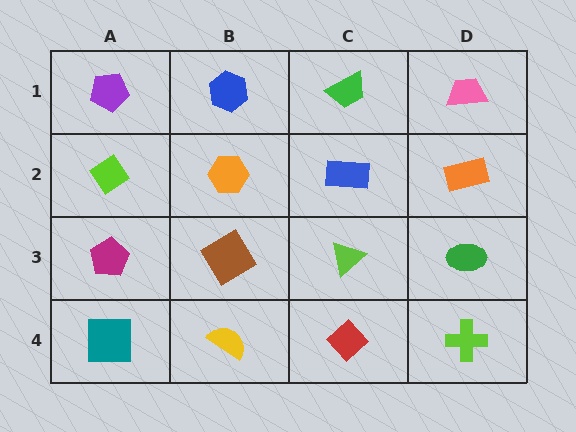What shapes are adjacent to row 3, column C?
A blue rectangle (row 2, column C), a red diamond (row 4, column C), a brown diamond (row 3, column B), a green ellipse (row 3, column D).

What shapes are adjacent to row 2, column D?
A pink trapezoid (row 1, column D), a green ellipse (row 3, column D), a blue rectangle (row 2, column C).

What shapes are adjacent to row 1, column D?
An orange rectangle (row 2, column D), a green trapezoid (row 1, column C).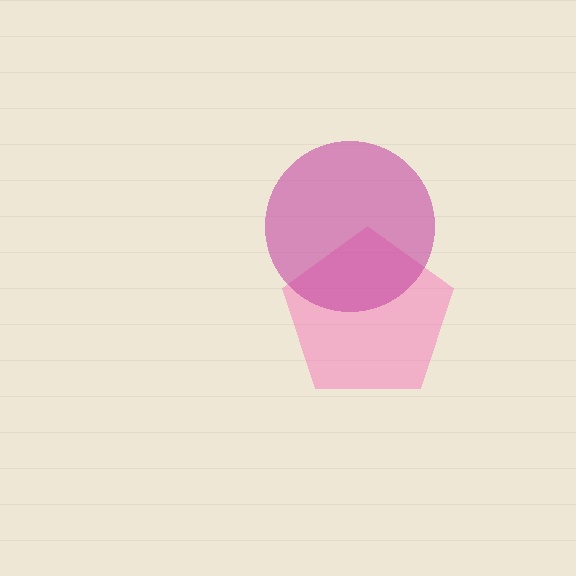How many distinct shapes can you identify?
There are 2 distinct shapes: a pink pentagon, a magenta circle.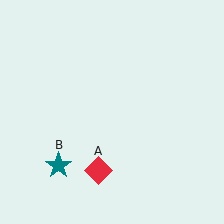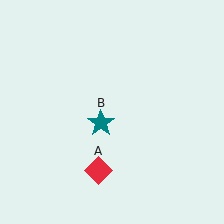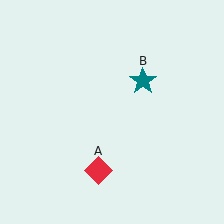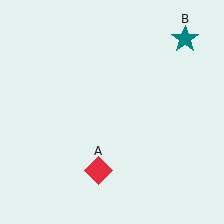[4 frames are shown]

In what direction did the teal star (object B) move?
The teal star (object B) moved up and to the right.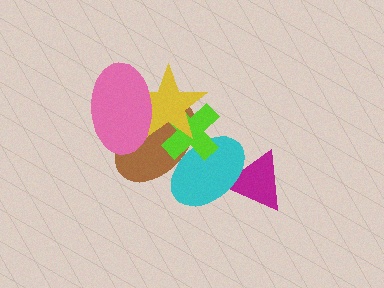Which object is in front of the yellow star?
The pink ellipse is in front of the yellow star.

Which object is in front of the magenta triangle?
The cyan ellipse is in front of the magenta triangle.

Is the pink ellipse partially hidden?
No, no other shape covers it.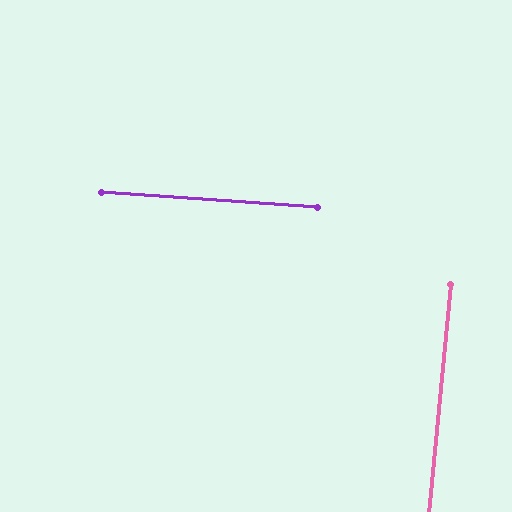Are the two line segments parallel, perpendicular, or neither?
Perpendicular — they meet at approximately 88°.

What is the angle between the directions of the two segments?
Approximately 88 degrees.